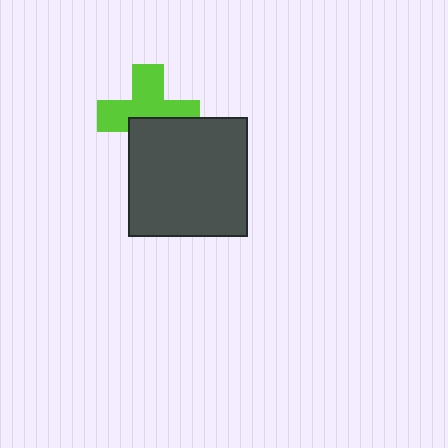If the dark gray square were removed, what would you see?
You would see the complete lime cross.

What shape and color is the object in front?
The object in front is a dark gray square.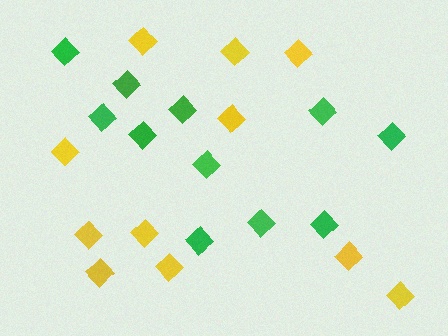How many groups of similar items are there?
There are 2 groups: one group of green diamonds (11) and one group of yellow diamonds (11).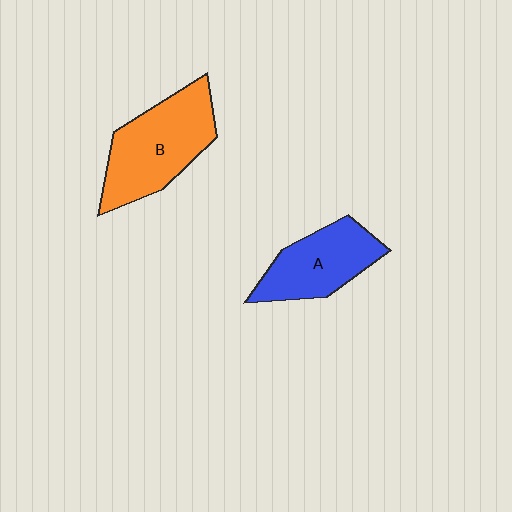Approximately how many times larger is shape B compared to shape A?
Approximately 1.3 times.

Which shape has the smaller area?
Shape A (blue).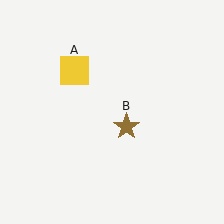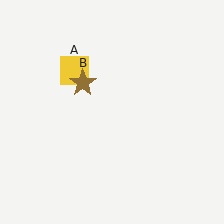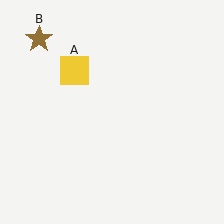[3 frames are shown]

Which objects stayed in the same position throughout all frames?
Yellow square (object A) remained stationary.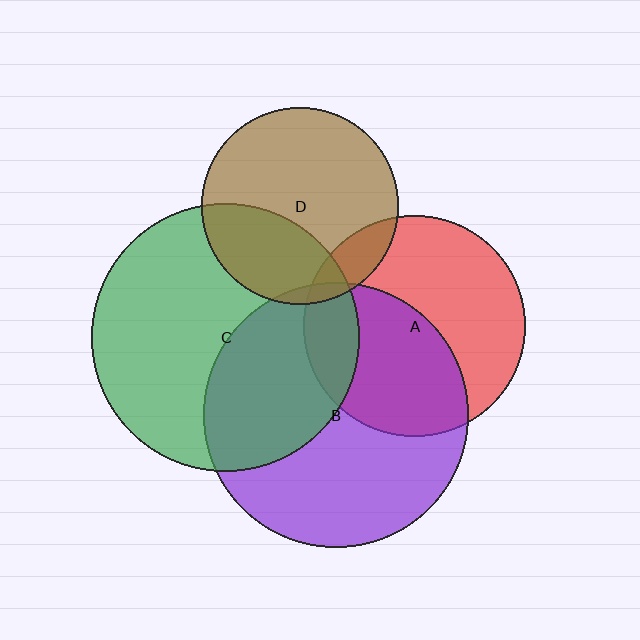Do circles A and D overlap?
Yes.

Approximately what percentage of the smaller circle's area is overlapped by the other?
Approximately 10%.